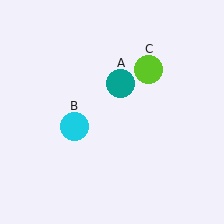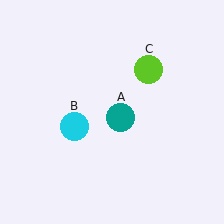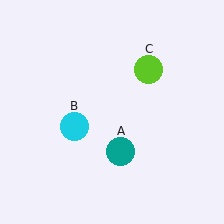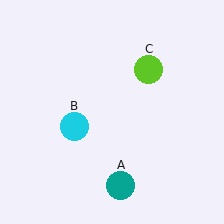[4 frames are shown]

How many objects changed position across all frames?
1 object changed position: teal circle (object A).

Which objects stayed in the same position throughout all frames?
Cyan circle (object B) and lime circle (object C) remained stationary.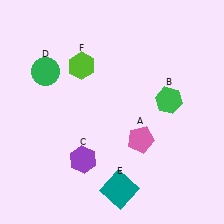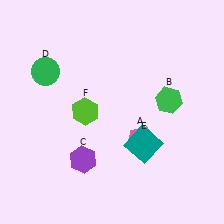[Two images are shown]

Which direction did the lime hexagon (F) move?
The lime hexagon (F) moved down.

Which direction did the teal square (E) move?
The teal square (E) moved up.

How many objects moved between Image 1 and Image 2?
2 objects moved between the two images.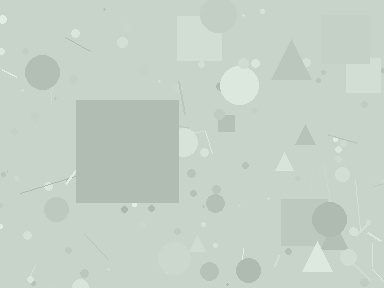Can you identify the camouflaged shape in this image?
The camouflaged shape is a square.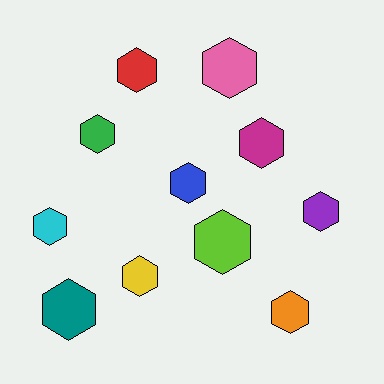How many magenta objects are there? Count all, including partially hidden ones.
There is 1 magenta object.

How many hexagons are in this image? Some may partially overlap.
There are 11 hexagons.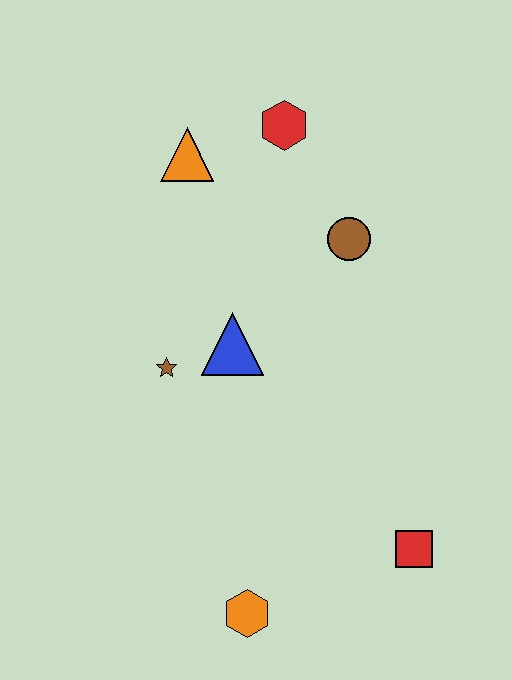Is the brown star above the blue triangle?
No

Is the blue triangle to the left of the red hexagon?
Yes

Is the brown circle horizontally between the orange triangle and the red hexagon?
No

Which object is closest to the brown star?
The blue triangle is closest to the brown star.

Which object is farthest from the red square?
The orange triangle is farthest from the red square.